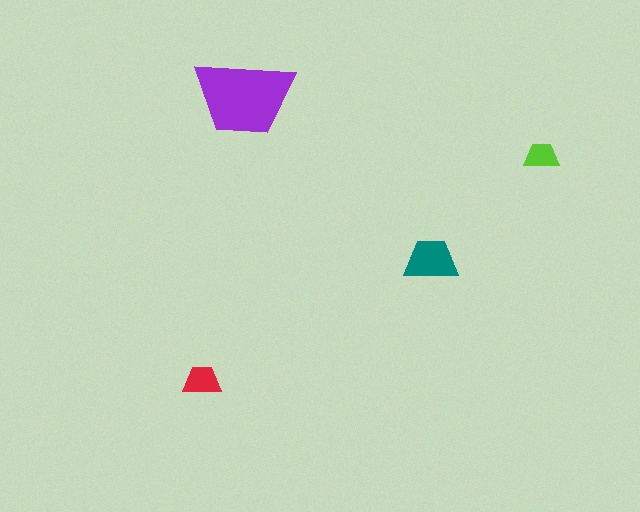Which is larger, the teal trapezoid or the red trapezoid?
The teal one.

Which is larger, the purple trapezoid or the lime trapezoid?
The purple one.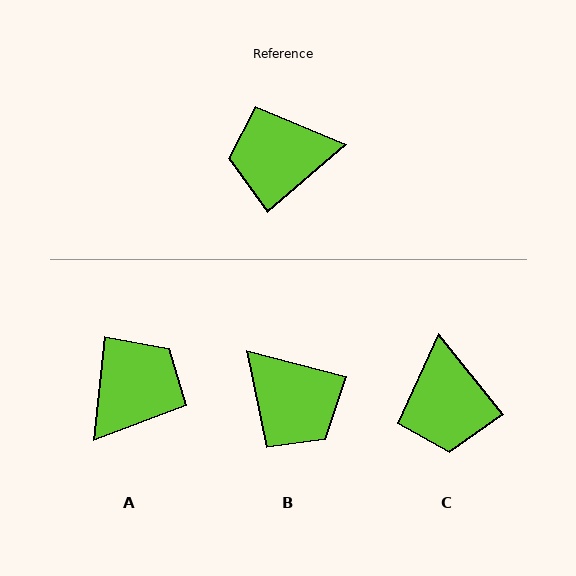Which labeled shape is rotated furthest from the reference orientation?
A, about 137 degrees away.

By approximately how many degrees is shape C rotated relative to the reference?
Approximately 89 degrees counter-clockwise.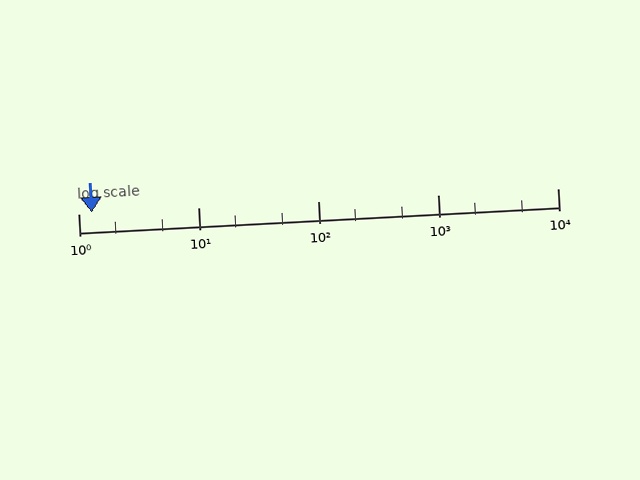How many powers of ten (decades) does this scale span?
The scale spans 4 decades, from 1 to 10000.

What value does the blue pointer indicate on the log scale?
The pointer indicates approximately 1.3.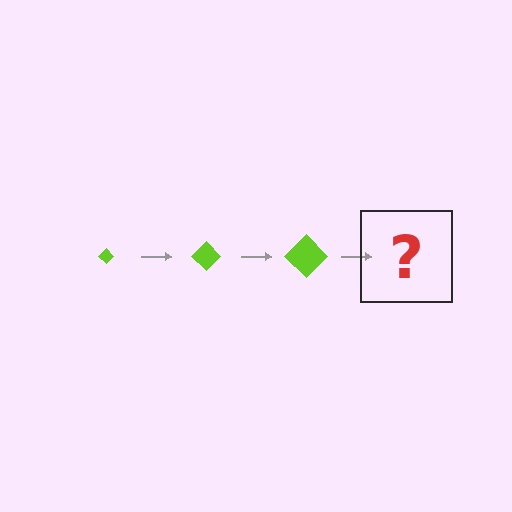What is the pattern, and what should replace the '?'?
The pattern is that the diamond gets progressively larger each step. The '?' should be a lime diamond, larger than the previous one.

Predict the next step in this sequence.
The next step is a lime diamond, larger than the previous one.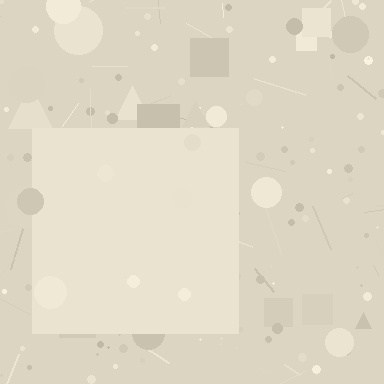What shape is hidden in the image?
A square is hidden in the image.